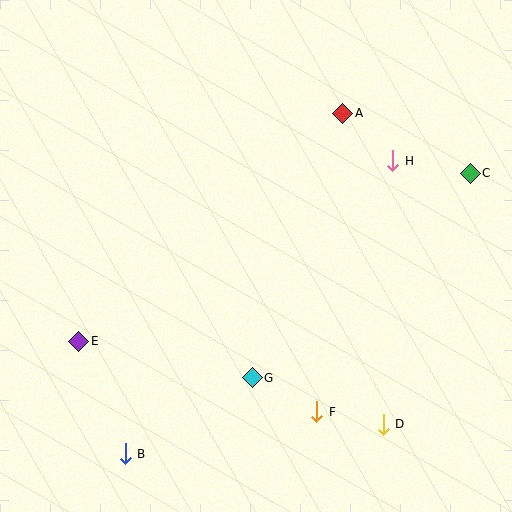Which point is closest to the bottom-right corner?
Point D is closest to the bottom-right corner.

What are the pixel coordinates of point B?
Point B is at (125, 454).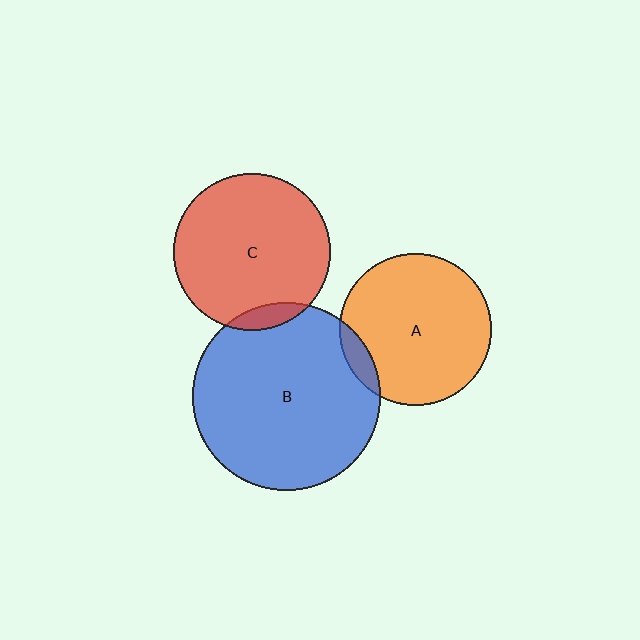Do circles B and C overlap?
Yes.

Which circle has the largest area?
Circle B (blue).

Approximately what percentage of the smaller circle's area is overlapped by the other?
Approximately 5%.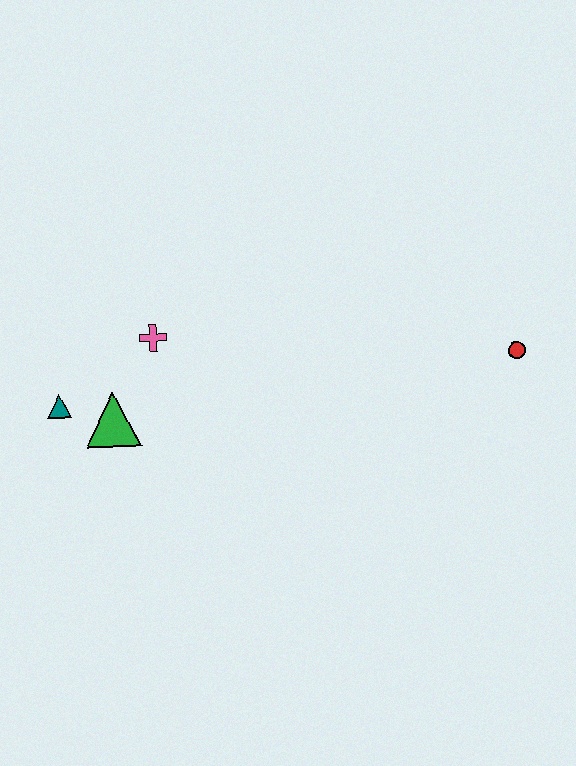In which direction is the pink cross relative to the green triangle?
The pink cross is above the green triangle.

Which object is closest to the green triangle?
The teal triangle is closest to the green triangle.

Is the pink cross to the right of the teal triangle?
Yes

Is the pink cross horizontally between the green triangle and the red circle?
Yes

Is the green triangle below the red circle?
Yes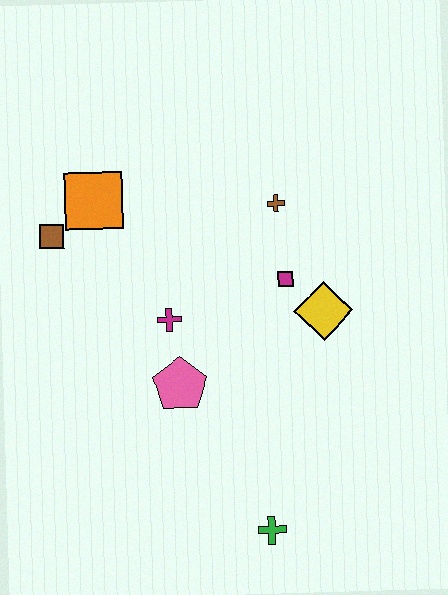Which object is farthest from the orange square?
The green cross is farthest from the orange square.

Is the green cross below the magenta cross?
Yes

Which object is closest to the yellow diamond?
The magenta square is closest to the yellow diamond.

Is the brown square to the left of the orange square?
Yes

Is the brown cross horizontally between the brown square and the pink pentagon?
No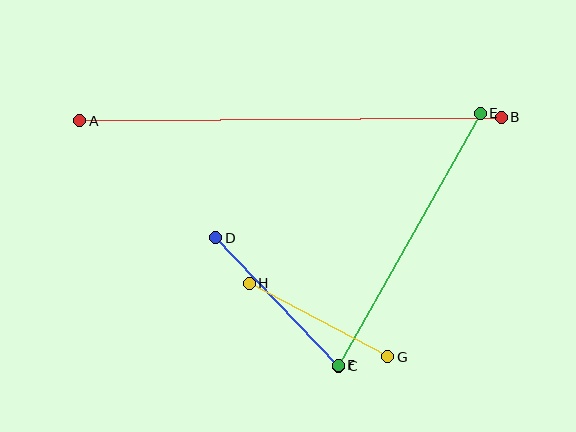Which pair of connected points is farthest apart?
Points A and B are farthest apart.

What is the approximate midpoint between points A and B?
The midpoint is at approximately (290, 119) pixels.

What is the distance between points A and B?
The distance is approximately 421 pixels.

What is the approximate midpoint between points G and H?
The midpoint is at approximately (319, 320) pixels.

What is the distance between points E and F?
The distance is approximately 289 pixels.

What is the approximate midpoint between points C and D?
The midpoint is at approximately (277, 302) pixels.